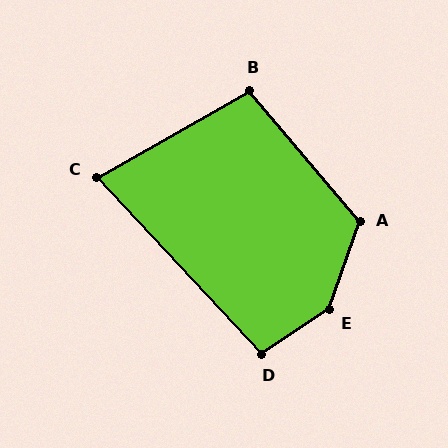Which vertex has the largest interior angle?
E, at approximately 142 degrees.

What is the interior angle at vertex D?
Approximately 100 degrees (obtuse).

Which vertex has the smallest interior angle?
C, at approximately 77 degrees.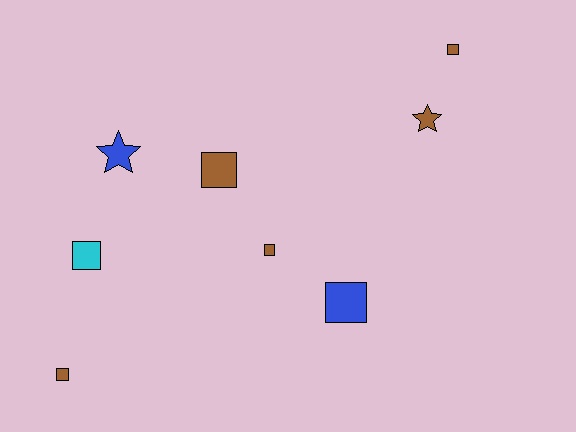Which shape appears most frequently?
Square, with 6 objects.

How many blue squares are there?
There is 1 blue square.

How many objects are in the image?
There are 8 objects.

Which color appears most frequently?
Brown, with 5 objects.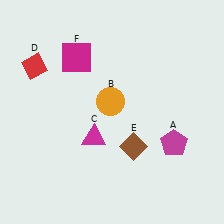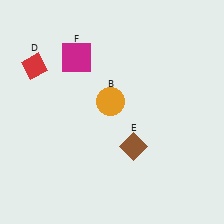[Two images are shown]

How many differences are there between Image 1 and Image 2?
There are 2 differences between the two images.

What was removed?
The magenta triangle (C), the magenta pentagon (A) were removed in Image 2.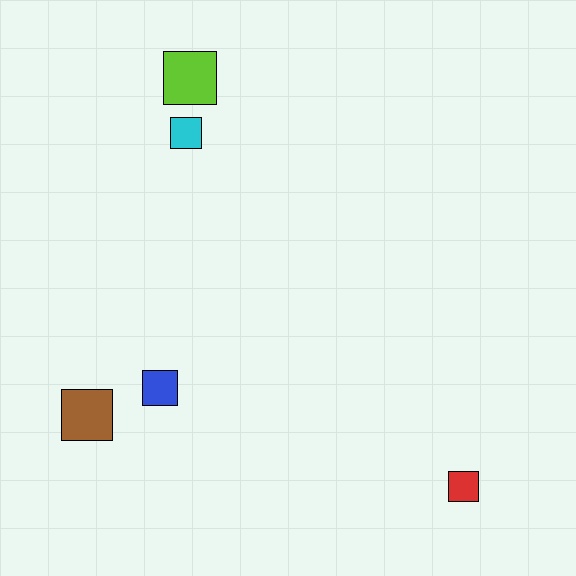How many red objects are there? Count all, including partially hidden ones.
There is 1 red object.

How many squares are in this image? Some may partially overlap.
There are 5 squares.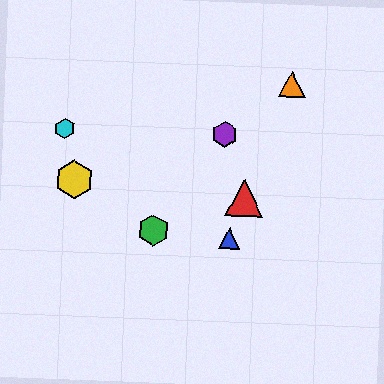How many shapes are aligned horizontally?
2 shapes (the purple hexagon, the cyan hexagon) are aligned horizontally.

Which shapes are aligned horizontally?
The purple hexagon, the cyan hexagon are aligned horizontally.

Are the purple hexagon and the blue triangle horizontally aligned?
No, the purple hexagon is at y≈135 and the blue triangle is at y≈238.